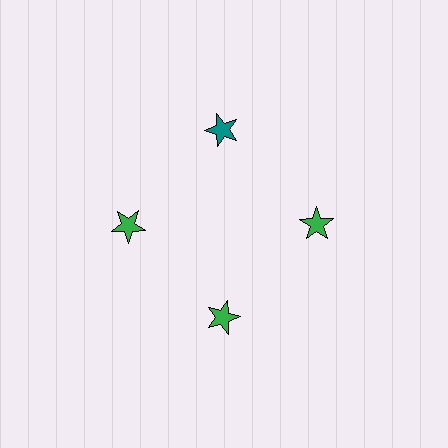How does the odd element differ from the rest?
It has a different color: teal instead of green.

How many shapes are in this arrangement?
There are 4 shapes arranged in a ring pattern.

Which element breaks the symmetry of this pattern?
The teal star at roughly the 12 o'clock position breaks the symmetry. All other shapes are green stars.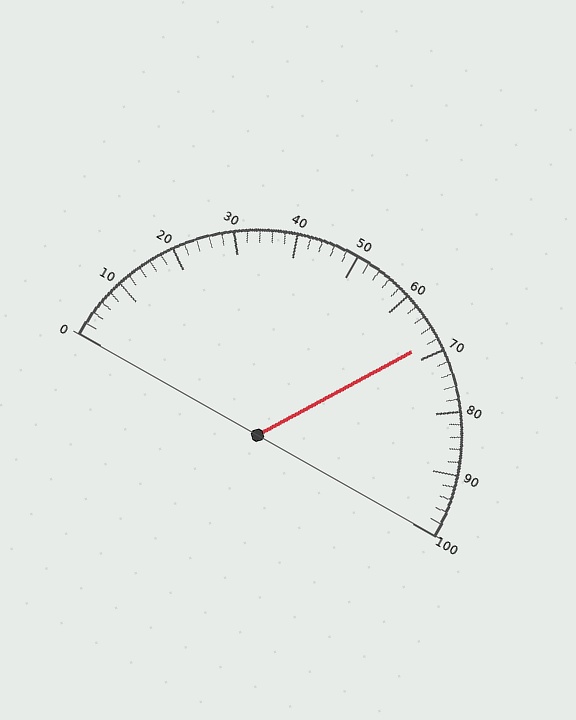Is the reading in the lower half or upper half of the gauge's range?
The reading is in the upper half of the range (0 to 100).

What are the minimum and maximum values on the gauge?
The gauge ranges from 0 to 100.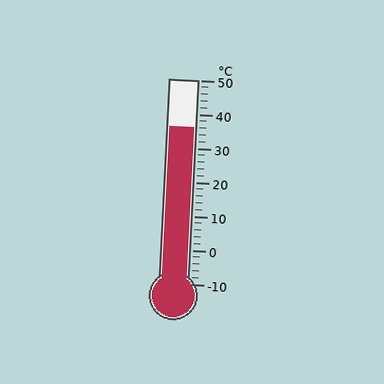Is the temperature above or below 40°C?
The temperature is below 40°C.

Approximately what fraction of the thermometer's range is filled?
The thermometer is filled to approximately 75% of its range.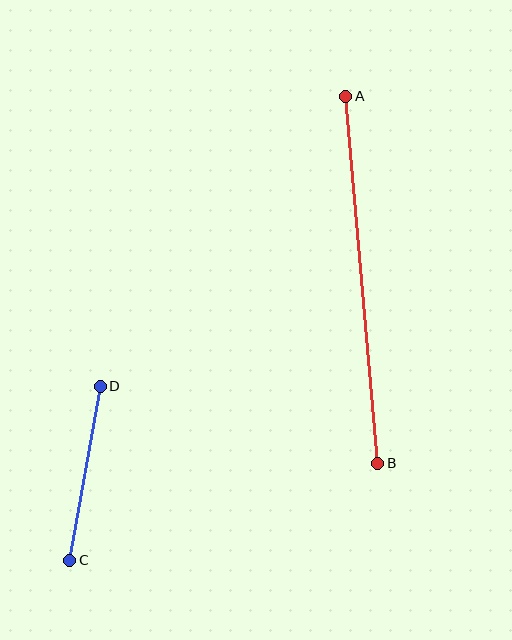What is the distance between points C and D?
The distance is approximately 177 pixels.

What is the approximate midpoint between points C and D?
The midpoint is at approximately (85, 473) pixels.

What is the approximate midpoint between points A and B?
The midpoint is at approximately (362, 280) pixels.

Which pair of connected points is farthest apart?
Points A and B are farthest apart.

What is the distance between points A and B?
The distance is approximately 368 pixels.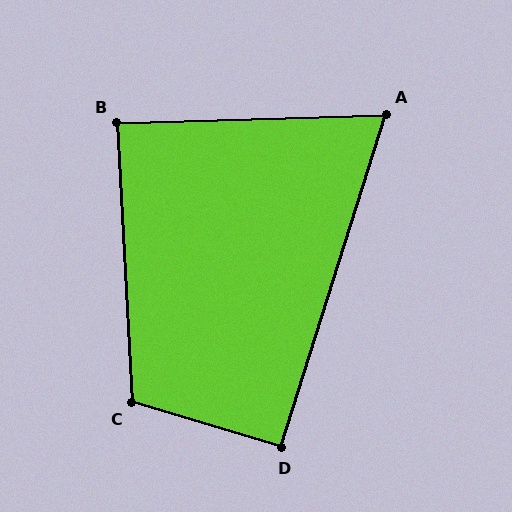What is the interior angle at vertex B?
Approximately 89 degrees (approximately right).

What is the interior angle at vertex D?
Approximately 91 degrees (approximately right).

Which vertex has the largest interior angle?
C, at approximately 109 degrees.